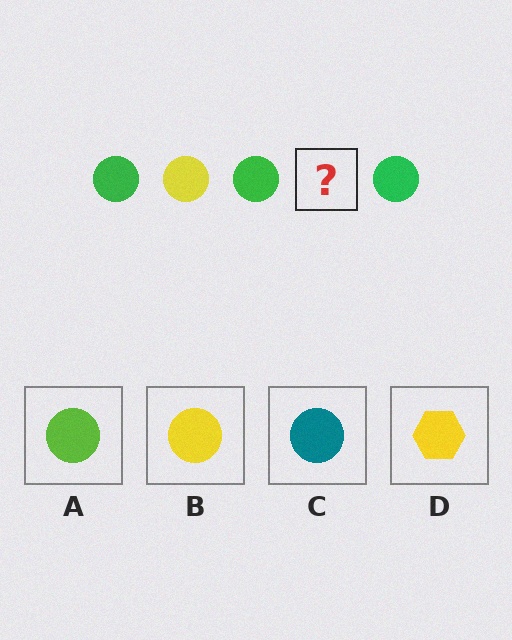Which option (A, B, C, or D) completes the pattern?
B.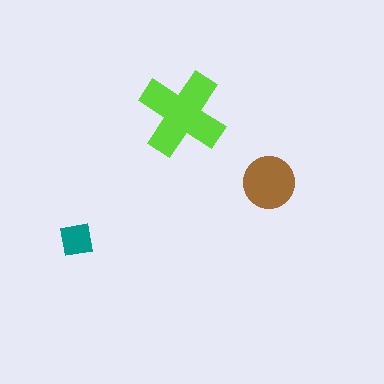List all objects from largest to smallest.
The lime cross, the brown circle, the teal square.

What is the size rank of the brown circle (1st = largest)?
2nd.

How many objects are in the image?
There are 3 objects in the image.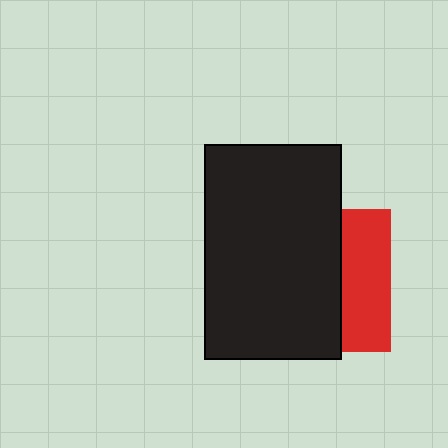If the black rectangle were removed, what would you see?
You would see the complete red square.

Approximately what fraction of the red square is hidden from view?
Roughly 65% of the red square is hidden behind the black rectangle.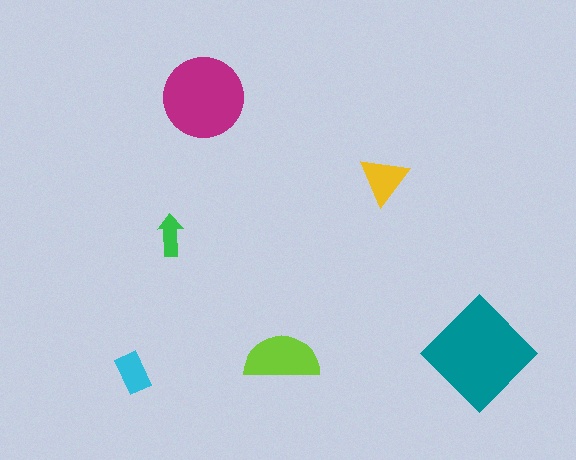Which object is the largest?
The teal diamond.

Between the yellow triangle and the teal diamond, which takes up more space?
The teal diamond.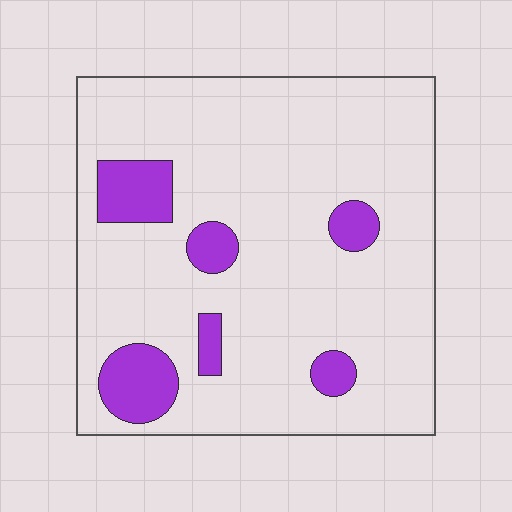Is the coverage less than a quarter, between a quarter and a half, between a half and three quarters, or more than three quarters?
Less than a quarter.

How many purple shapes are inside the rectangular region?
6.